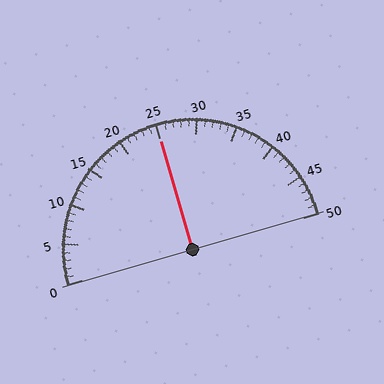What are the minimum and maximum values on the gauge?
The gauge ranges from 0 to 50.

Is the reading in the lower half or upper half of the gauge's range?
The reading is in the upper half of the range (0 to 50).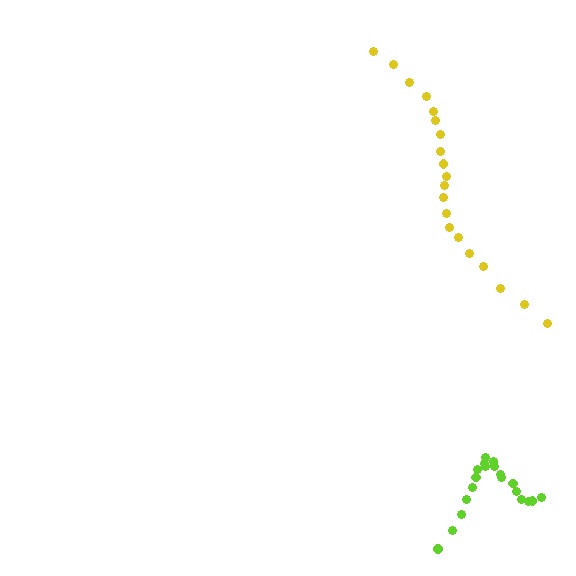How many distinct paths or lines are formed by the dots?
There are 2 distinct paths.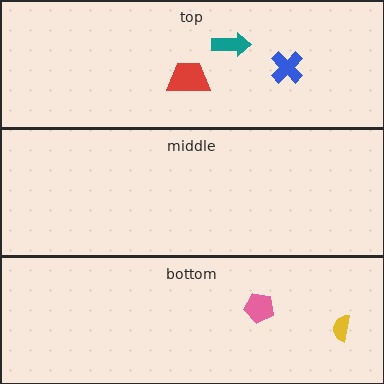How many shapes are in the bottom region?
2.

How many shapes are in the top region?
3.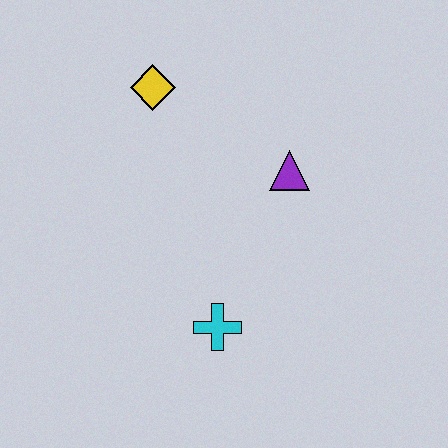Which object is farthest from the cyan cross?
The yellow diamond is farthest from the cyan cross.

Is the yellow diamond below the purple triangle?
No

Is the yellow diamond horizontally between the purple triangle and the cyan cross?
No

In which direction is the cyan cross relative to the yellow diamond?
The cyan cross is below the yellow diamond.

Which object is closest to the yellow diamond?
The purple triangle is closest to the yellow diamond.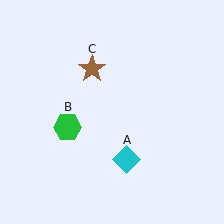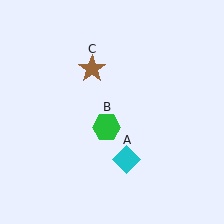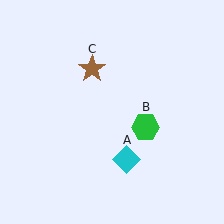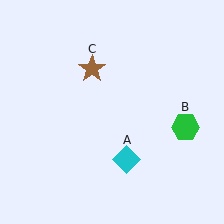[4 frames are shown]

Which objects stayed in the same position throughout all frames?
Cyan diamond (object A) and brown star (object C) remained stationary.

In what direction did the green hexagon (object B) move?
The green hexagon (object B) moved right.